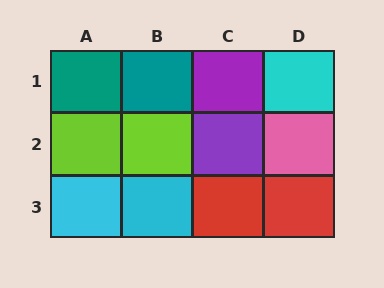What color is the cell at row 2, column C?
Purple.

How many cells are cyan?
3 cells are cyan.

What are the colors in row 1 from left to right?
Teal, teal, purple, cyan.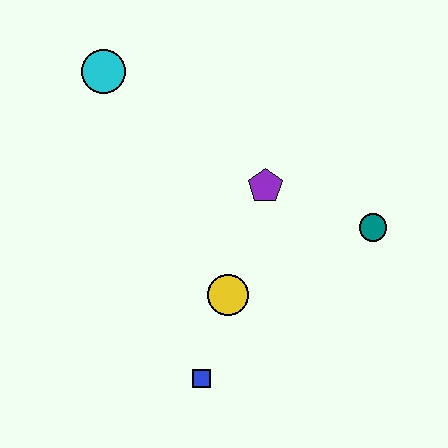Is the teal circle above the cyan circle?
No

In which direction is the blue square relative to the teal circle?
The blue square is to the left of the teal circle.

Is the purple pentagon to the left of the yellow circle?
No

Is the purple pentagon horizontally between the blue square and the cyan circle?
No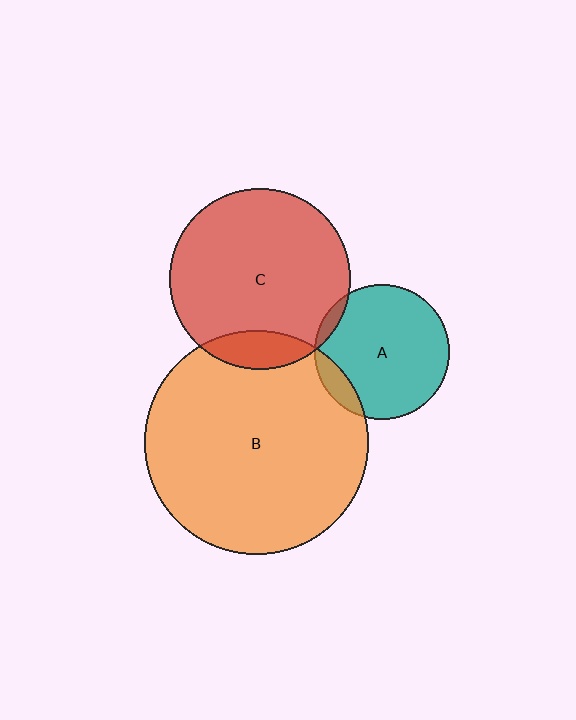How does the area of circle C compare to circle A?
Approximately 1.8 times.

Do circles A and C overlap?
Yes.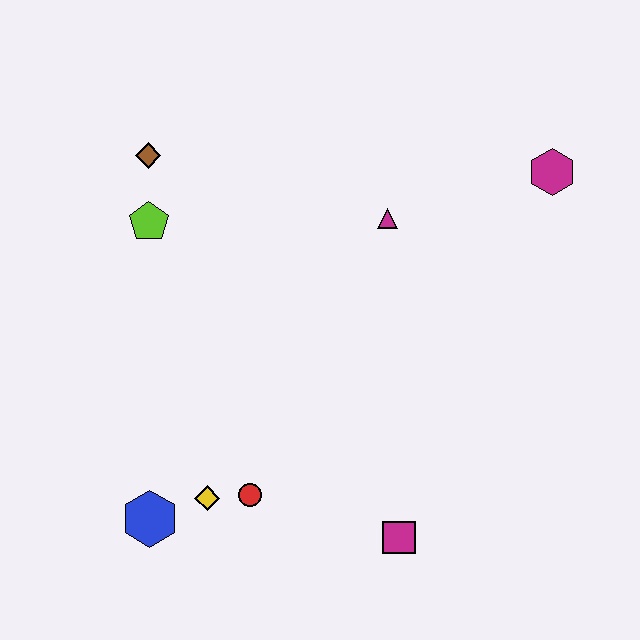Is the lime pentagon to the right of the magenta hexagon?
No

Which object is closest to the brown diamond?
The lime pentagon is closest to the brown diamond.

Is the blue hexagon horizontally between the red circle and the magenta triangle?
No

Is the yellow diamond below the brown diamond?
Yes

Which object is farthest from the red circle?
The magenta hexagon is farthest from the red circle.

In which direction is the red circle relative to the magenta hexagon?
The red circle is below the magenta hexagon.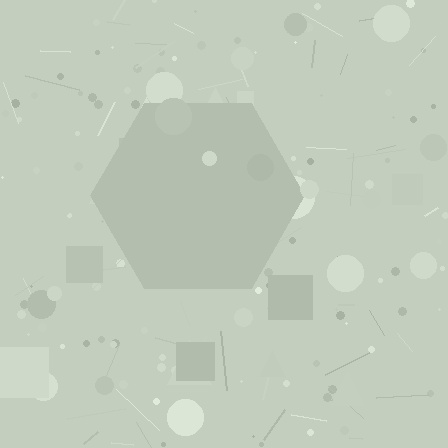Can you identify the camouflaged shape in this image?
The camouflaged shape is a hexagon.